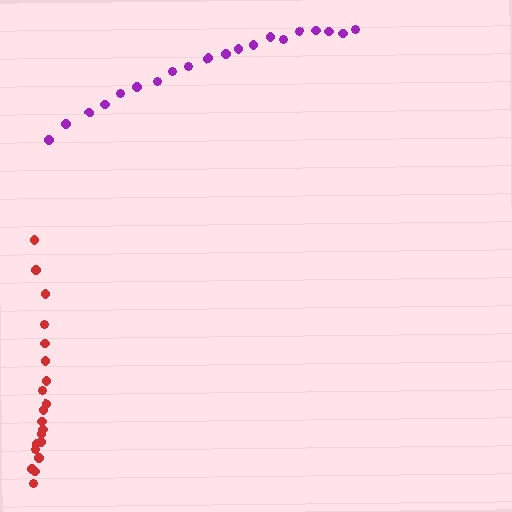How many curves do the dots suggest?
There are 2 distinct paths.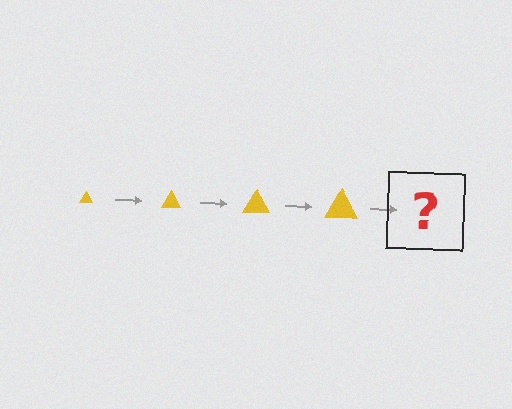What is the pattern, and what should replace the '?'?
The pattern is that the triangle gets progressively larger each step. The '?' should be a yellow triangle, larger than the previous one.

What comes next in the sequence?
The next element should be a yellow triangle, larger than the previous one.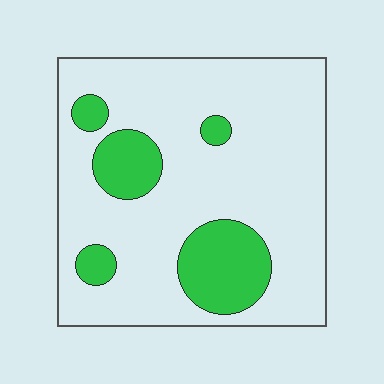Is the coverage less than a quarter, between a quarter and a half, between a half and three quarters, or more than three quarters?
Less than a quarter.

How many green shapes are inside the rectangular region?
5.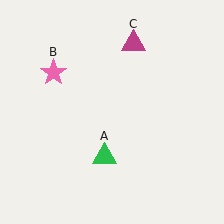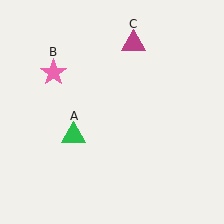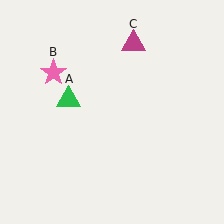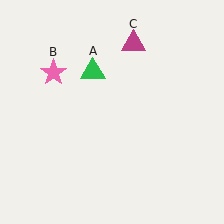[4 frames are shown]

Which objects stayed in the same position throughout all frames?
Pink star (object B) and magenta triangle (object C) remained stationary.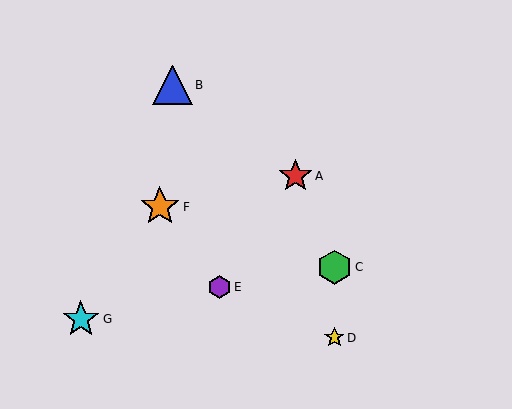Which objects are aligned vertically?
Objects C, D are aligned vertically.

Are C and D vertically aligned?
Yes, both are at x≈334.